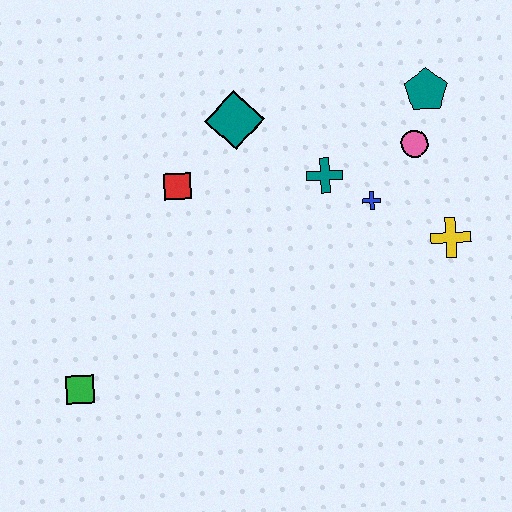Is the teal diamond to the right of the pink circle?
No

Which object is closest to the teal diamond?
The red square is closest to the teal diamond.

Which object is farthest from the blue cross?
The green square is farthest from the blue cross.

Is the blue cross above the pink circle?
No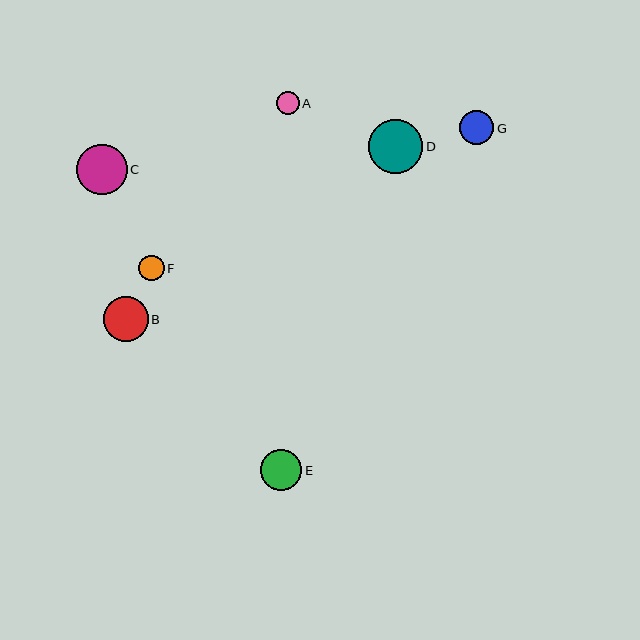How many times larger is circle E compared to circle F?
Circle E is approximately 1.6 times the size of circle F.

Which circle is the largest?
Circle D is the largest with a size of approximately 54 pixels.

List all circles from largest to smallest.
From largest to smallest: D, C, B, E, G, F, A.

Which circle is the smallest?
Circle A is the smallest with a size of approximately 23 pixels.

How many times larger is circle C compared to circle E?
Circle C is approximately 1.2 times the size of circle E.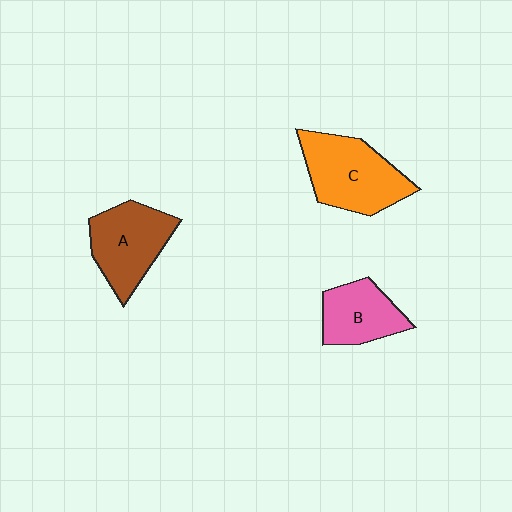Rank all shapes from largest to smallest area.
From largest to smallest: C (orange), A (brown), B (pink).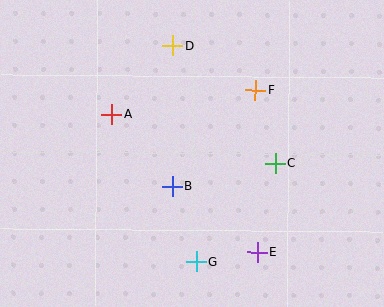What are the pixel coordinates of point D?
Point D is at (173, 45).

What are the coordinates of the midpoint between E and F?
The midpoint between E and F is at (256, 171).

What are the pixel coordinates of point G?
Point G is at (196, 262).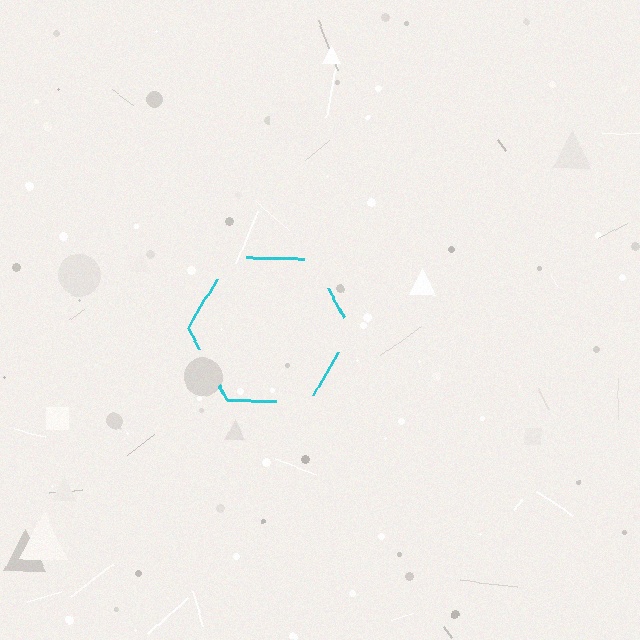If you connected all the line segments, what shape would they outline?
They would outline a hexagon.